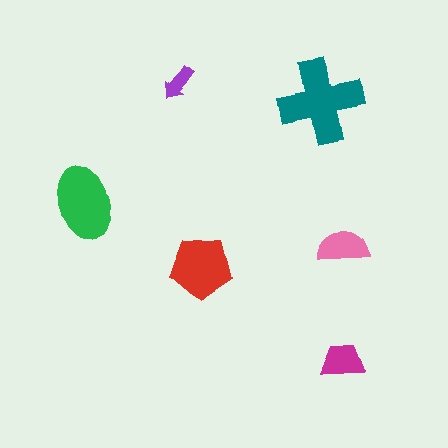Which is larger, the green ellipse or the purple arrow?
The green ellipse.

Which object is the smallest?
The purple arrow.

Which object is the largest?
The teal cross.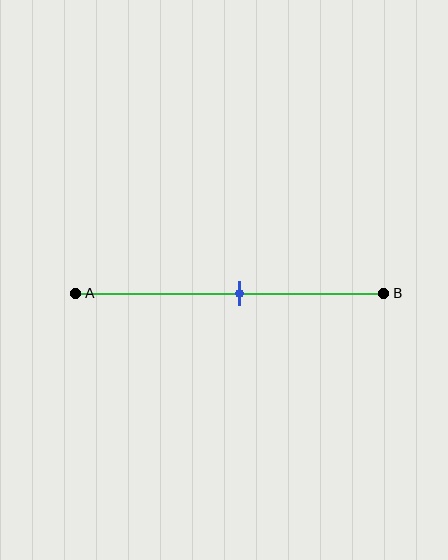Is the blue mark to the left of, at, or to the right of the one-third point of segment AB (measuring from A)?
The blue mark is to the right of the one-third point of segment AB.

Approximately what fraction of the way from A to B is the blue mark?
The blue mark is approximately 55% of the way from A to B.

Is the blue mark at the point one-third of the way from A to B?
No, the mark is at about 55% from A, not at the 33% one-third point.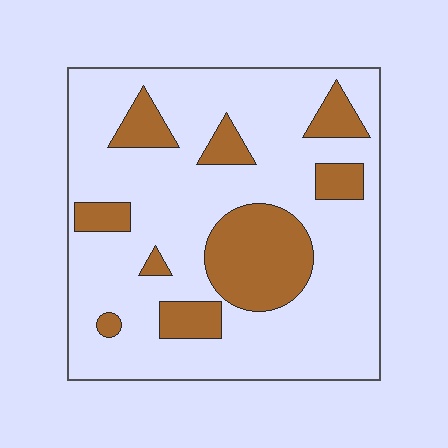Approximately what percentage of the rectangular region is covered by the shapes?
Approximately 25%.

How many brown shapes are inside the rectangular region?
9.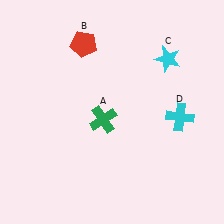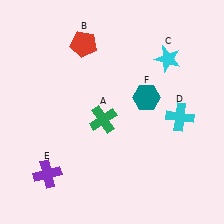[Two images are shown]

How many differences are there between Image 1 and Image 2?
There are 2 differences between the two images.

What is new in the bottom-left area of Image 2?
A purple cross (E) was added in the bottom-left area of Image 2.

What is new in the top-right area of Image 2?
A teal hexagon (F) was added in the top-right area of Image 2.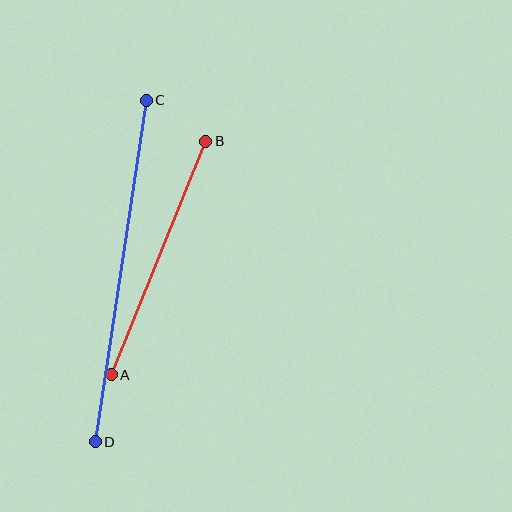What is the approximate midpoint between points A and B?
The midpoint is at approximately (158, 258) pixels.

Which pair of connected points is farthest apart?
Points C and D are farthest apart.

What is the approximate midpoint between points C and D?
The midpoint is at approximately (121, 271) pixels.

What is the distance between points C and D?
The distance is approximately 345 pixels.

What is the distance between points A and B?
The distance is approximately 251 pixels.